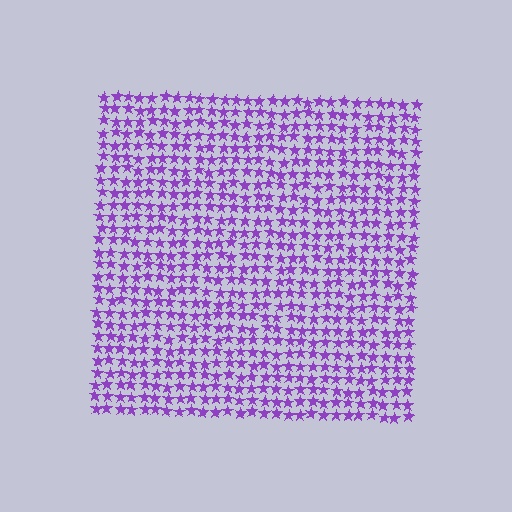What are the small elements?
The small elements are stars.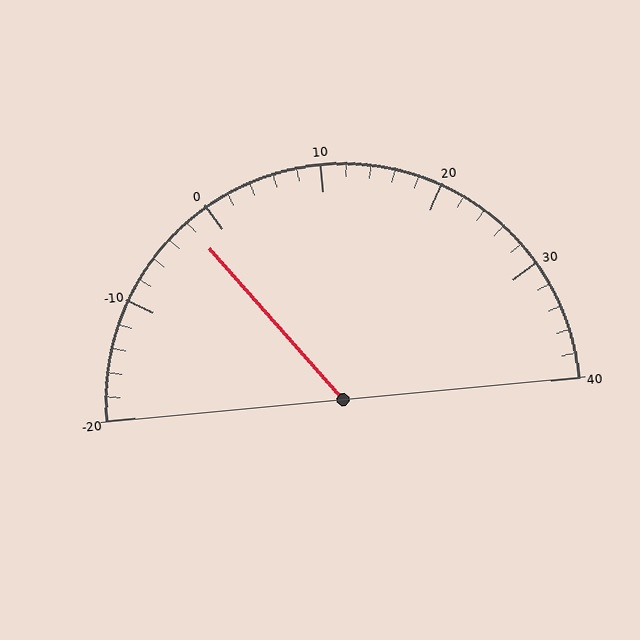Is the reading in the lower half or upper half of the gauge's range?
The reading is in the lower half of the range (-20 to 40).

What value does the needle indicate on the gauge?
The needle indicates approximately -2.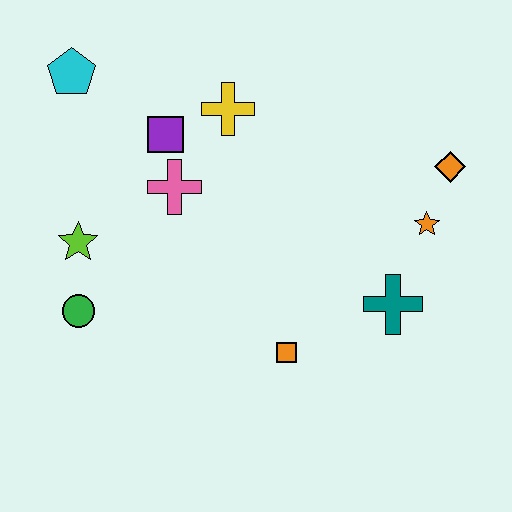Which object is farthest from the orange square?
The cyan pentagon is farthest from the orange square.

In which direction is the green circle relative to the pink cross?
The green circle is below the pink cross.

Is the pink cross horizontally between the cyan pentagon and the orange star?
Yes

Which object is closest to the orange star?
The orange diamond is closest to the orange star.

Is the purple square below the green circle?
No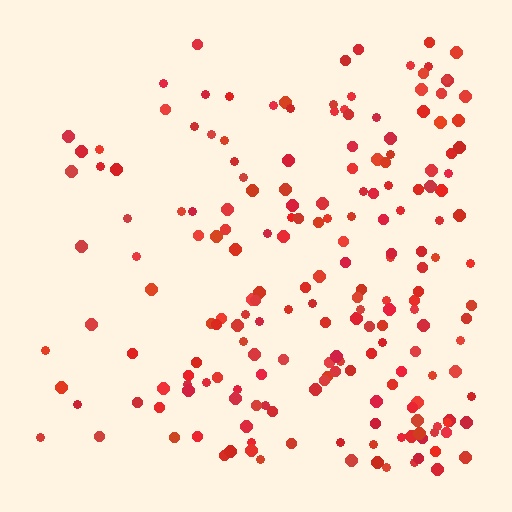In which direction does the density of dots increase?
From left to right, with the right side densest.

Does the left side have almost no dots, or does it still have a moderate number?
Still a moderate number, just noticeably fewer than the right.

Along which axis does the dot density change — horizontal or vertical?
Horizontal.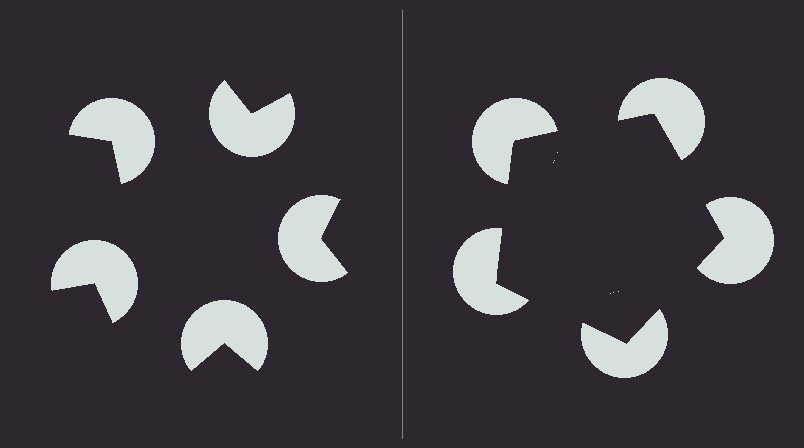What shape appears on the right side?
An illusory pentagon.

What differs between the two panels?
The pac-man discs are positioned identically on both sides; only the wedge orientations differ. On the right they align to a pentagon; on the left they are misaligned.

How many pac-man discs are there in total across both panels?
10 — 5 on each side.